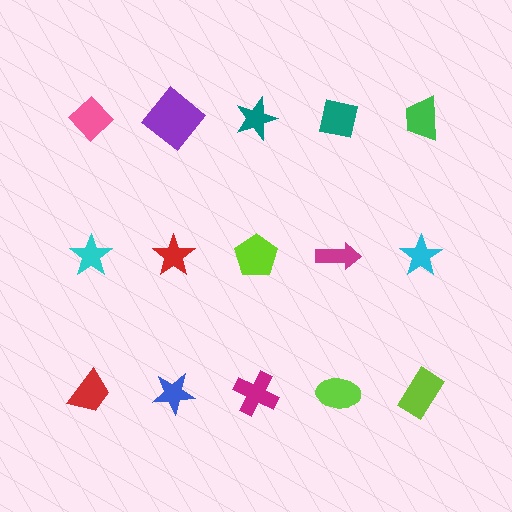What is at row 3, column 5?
A lime rectangle.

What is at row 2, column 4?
A magenta arrow.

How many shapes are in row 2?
5 shapes.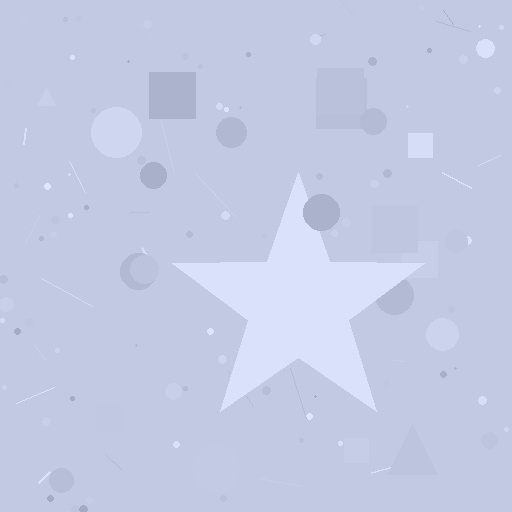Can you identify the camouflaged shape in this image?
The camouflaged shape is a star.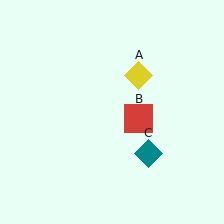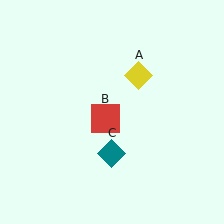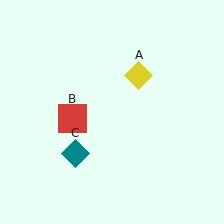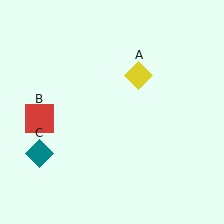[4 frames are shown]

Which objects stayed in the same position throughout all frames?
Yellow diamond (object A) remained stationary.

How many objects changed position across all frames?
2 objects changed position: red square (object B), teal diamond (object C).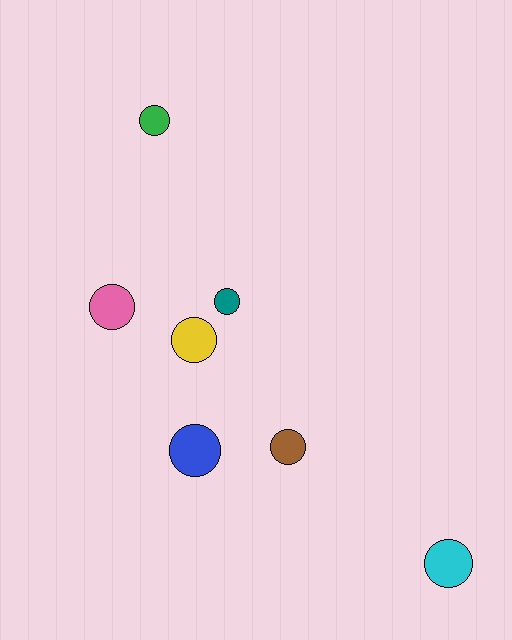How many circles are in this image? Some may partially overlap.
There are 7 circles.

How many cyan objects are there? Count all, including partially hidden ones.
There is 1 cyan object.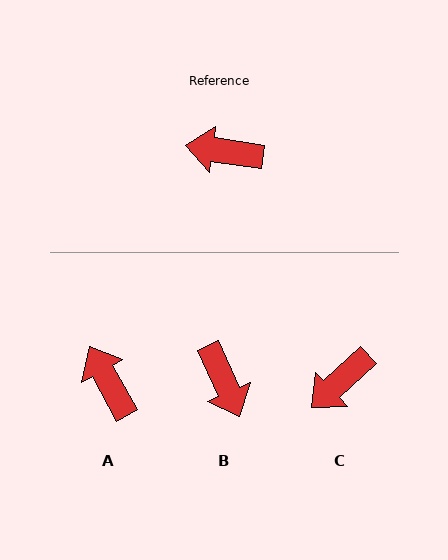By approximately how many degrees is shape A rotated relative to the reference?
Approximately 53 degrees clockwise.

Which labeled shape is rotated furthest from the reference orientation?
B, about 122 degrees away.